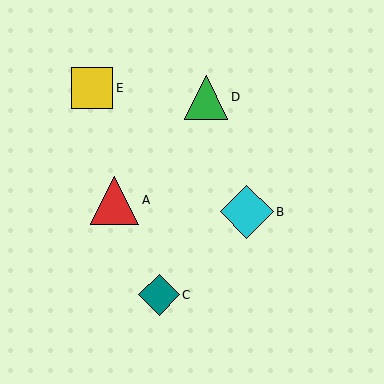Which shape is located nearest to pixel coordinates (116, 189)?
The red triangle (labeled A) at (115, 200) is nearest to that location.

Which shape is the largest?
The cyan diamond (labeled B) is the largest.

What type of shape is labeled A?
Shape A is a red triangle.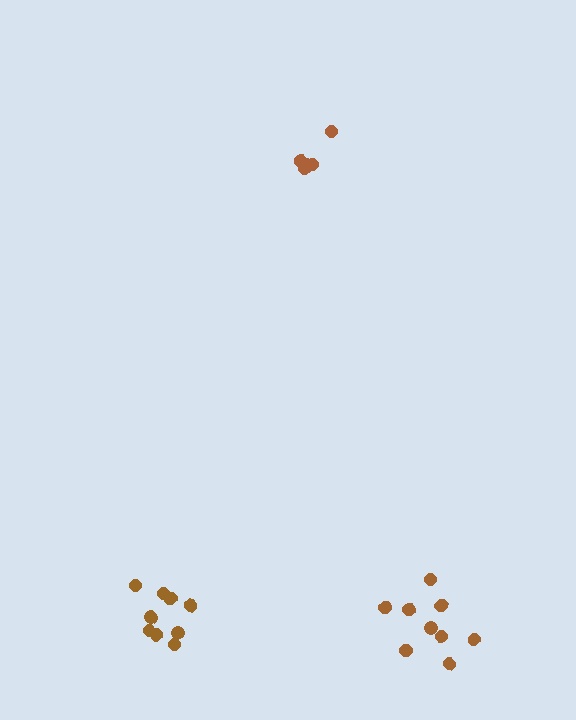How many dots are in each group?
Group 1: 9 dots, Group 2: 5 dots, Group 3: 9 dots (23 total).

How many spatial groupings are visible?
There are 3 spatial groupings.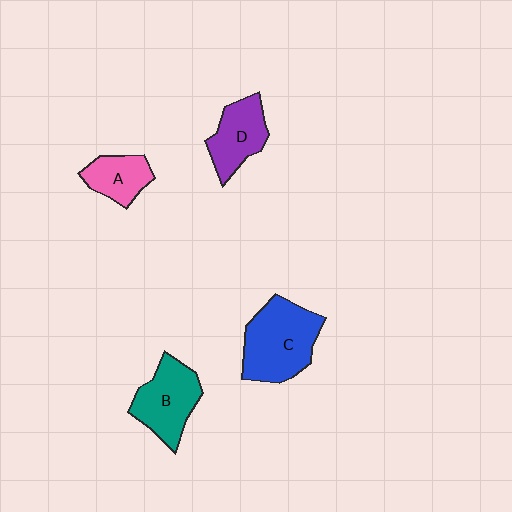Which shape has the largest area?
Shape C (blue).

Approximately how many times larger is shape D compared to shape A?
Approximately 1.3 times.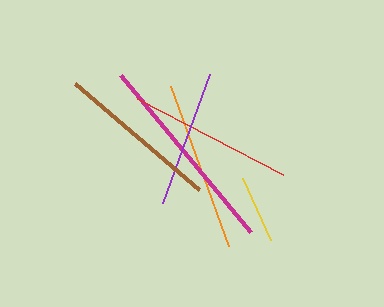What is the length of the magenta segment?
The magenta segment is approximately 204 pixels long.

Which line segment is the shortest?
The yellow line is the shortest at approximately 68 pixels.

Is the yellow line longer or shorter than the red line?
The red line is longer than the yellow line.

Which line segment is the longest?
The magenta line is the longest at approximately 204 pixels.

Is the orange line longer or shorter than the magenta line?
The magenta line is longer than the orange line.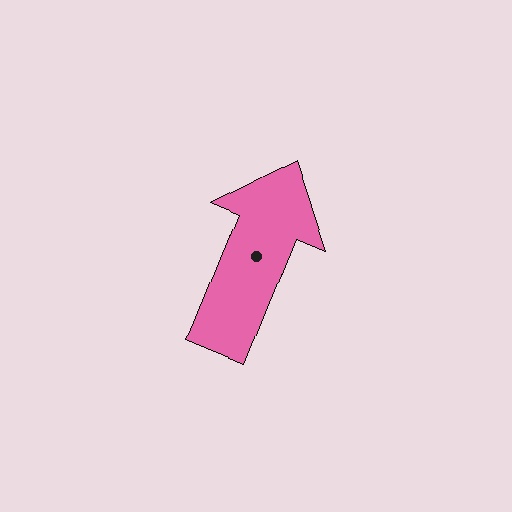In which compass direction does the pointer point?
North.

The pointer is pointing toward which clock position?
Roughly 1 o'clock.